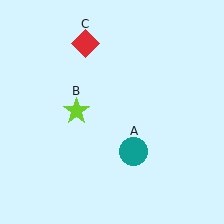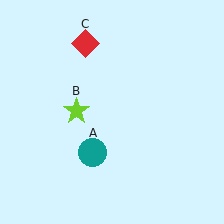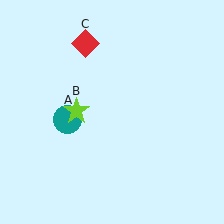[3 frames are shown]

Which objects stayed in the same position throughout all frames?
Lime star (object B) and red diamond (object C) remained stationary.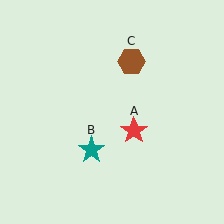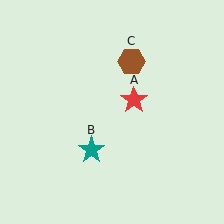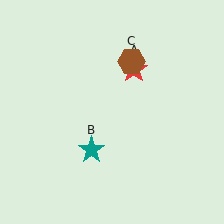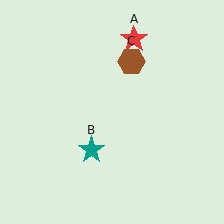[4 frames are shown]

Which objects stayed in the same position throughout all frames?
Teal star (object B) and brown hexagon (object C) remained stationary.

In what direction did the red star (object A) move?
The red star (object A) moved up.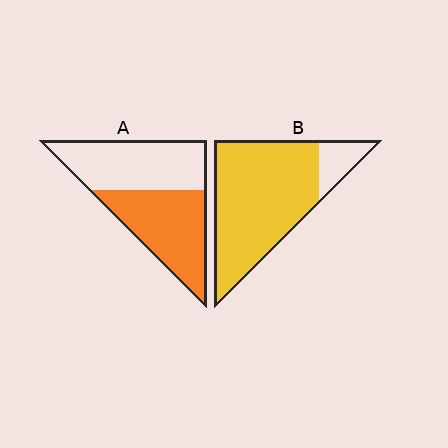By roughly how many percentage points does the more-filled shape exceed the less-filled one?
By roughly 35 percentage points (B over A).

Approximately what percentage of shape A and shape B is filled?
A is approximately 50% and B is approximately 85%.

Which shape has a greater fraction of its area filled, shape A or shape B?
Shape B.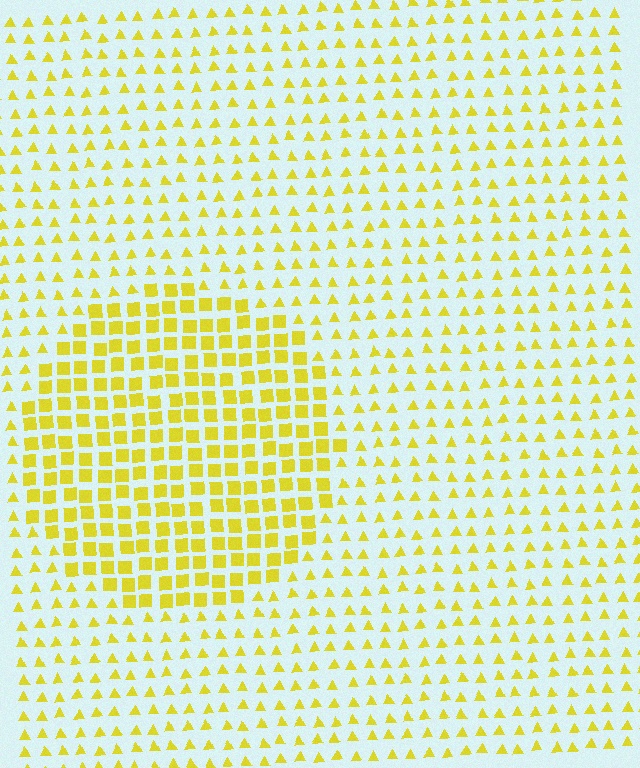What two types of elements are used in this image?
The image uses squares inside the circle region and triangles outside it.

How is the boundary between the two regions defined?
The boundary is defined by a change in element shape: squares inside vs. triangles outside. All elements share the same color and spacing.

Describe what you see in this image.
The image is filled with small yellow elements arranged in a uniform grid. A circle-shaped region contains squares, while the surrounding area contains triangles. The boundary is defined purely by the change in element shape.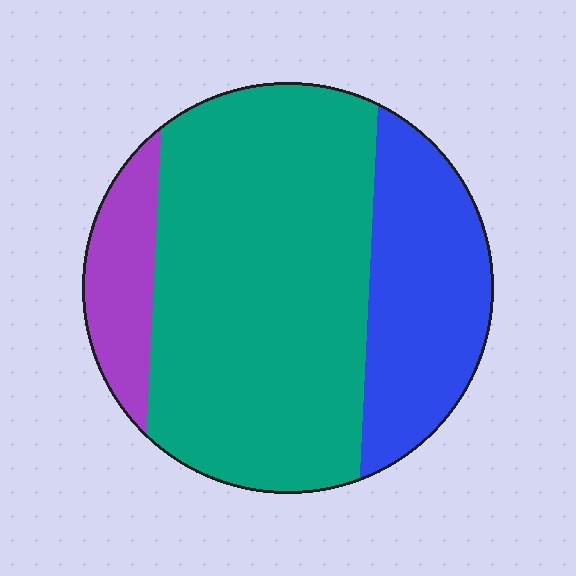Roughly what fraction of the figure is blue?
Blue covers 26% of the figure.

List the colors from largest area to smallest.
From largest to smallest: teal, blue, purple.